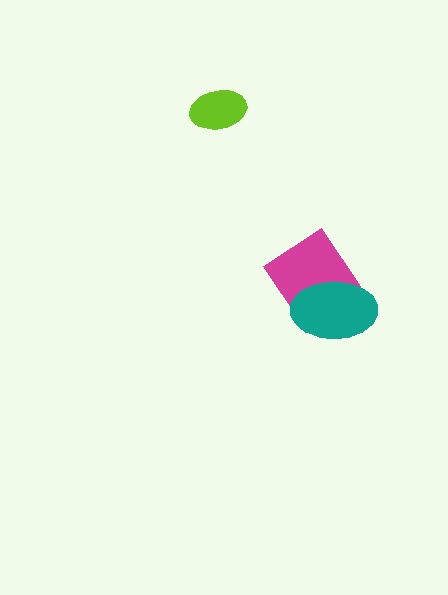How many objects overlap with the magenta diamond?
1 object overlaps with the magenta diamond.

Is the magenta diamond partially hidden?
Yes, it is partially covered by another shape.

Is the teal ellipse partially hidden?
No, no other shape covers it.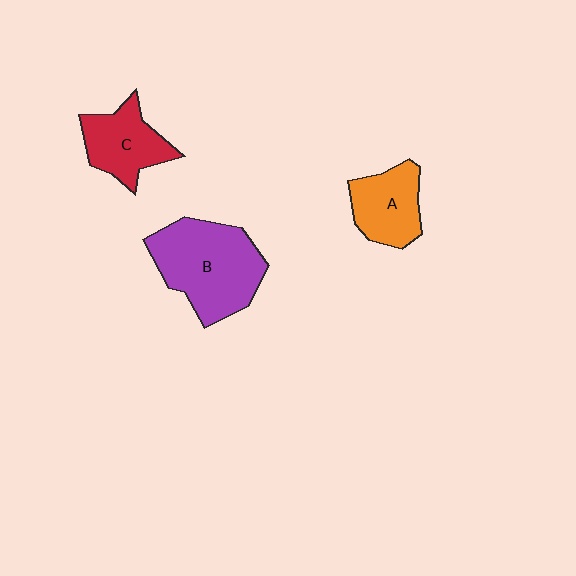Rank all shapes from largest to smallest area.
From largest to smallest: B (purple), C (red), A (orange).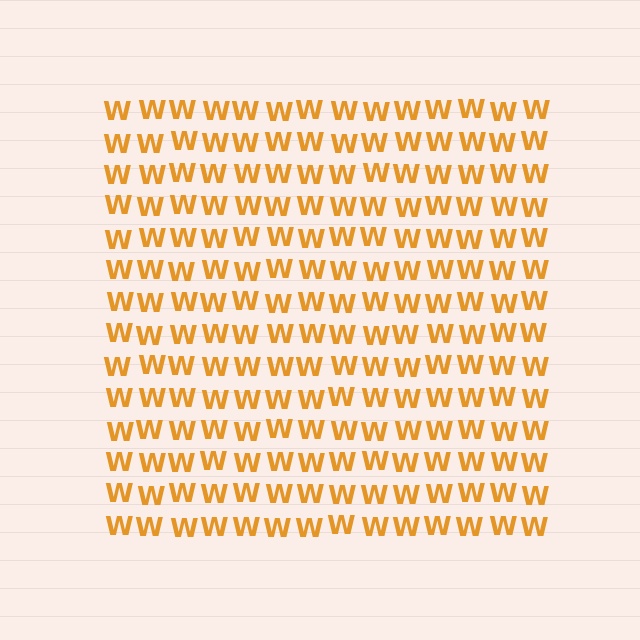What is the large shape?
The large shape is a square.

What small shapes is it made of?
It is made of small letter W's.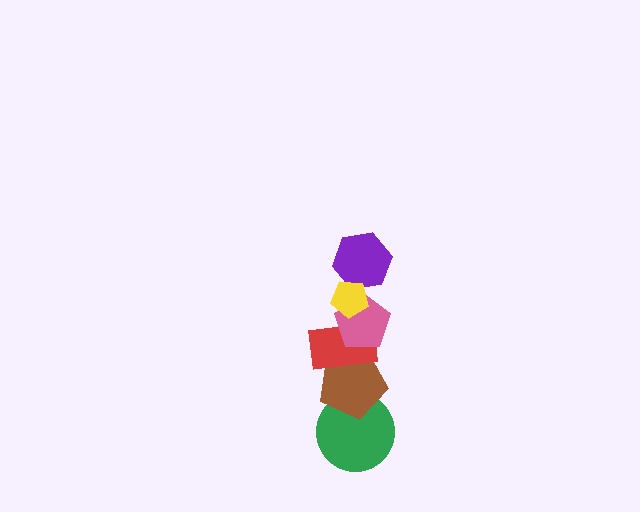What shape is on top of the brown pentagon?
The red rectangle is on top of the brown pentagon.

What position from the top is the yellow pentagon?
The yellow pentagon is 1st from the top.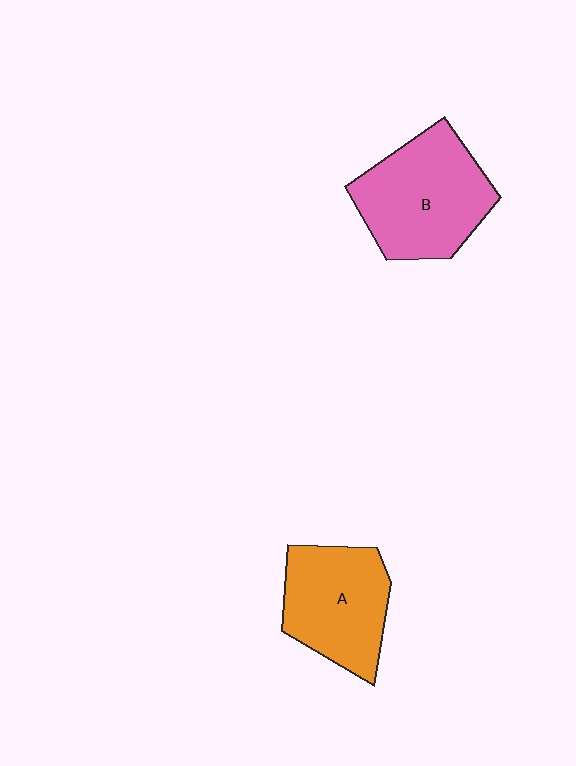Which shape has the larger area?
Shape B (pink).